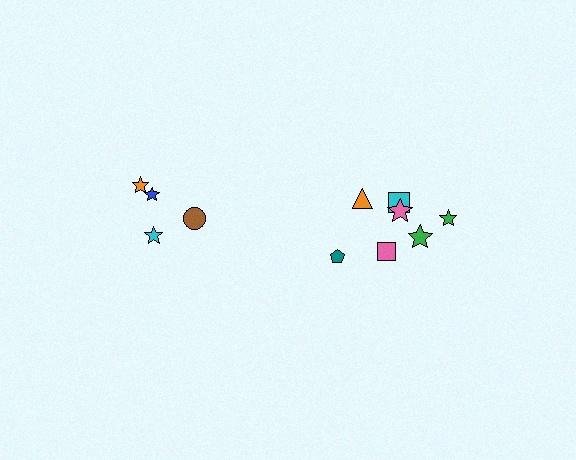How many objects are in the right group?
There are 7 objects.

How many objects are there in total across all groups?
There are 11 objects.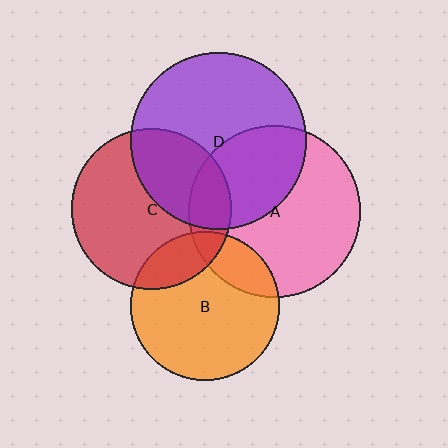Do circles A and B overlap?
Yes.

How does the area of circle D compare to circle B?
Approximately 1.4 times.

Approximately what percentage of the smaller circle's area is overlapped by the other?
Approximately 20%.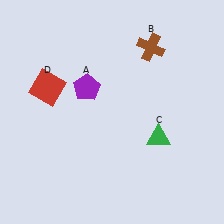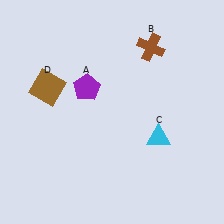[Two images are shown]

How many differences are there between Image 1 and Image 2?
There are 2 differences between the two images.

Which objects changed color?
C changed from green to cyan. D changed from red to brown.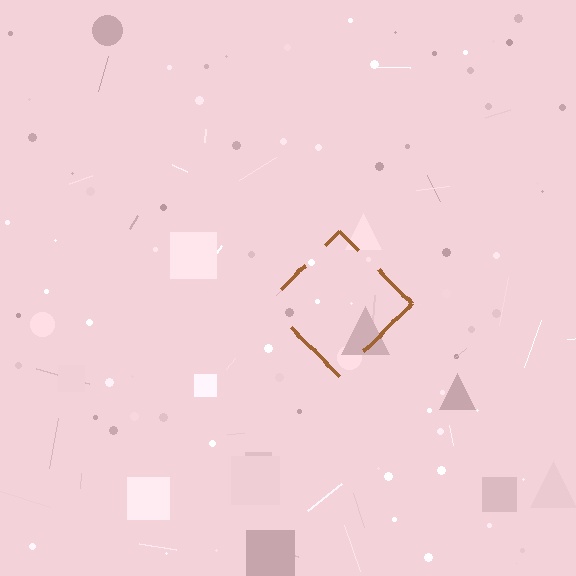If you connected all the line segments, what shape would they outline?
They would outline a diamond.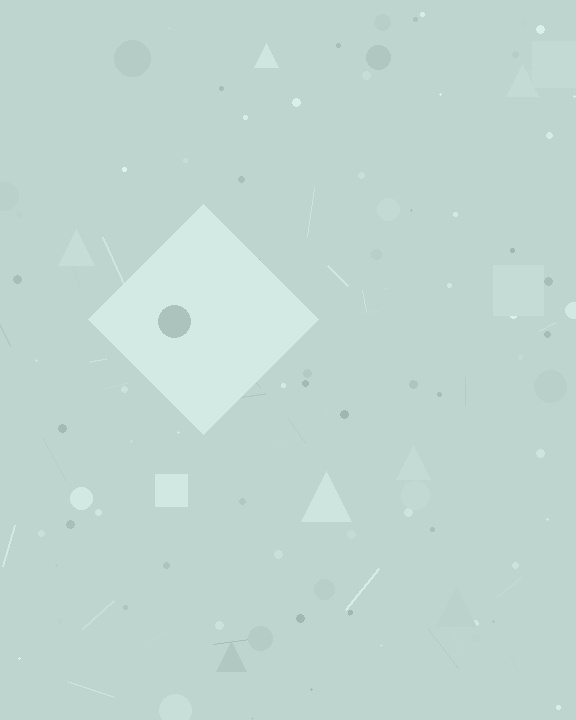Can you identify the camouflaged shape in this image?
The camouflaged shape is a diamond.